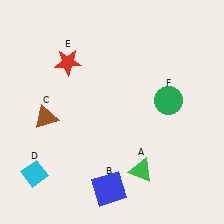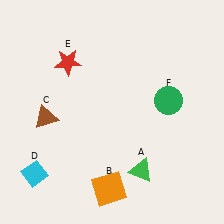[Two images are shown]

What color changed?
The square (B) changed from blue in Image 1 to orange in Image 2.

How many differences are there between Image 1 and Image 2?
There is 1 difference between the two images.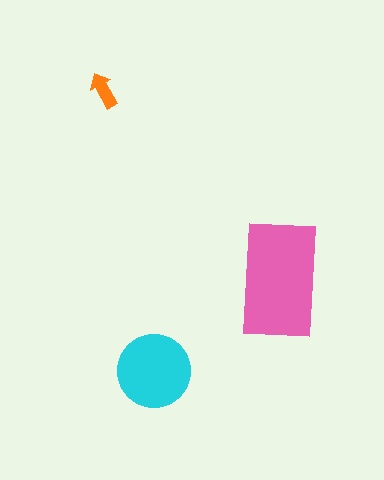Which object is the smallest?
The orange arrow.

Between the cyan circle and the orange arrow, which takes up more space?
The cyan circle.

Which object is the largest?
The pink rectangle.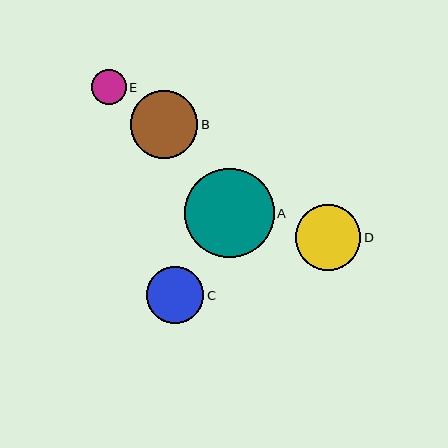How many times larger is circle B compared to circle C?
Circle B is approximately 1.2 times the size of circle C.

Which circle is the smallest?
Circle E is the smallest with a size of approximately 35 pixels.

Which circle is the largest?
Circle A is the largest with a size of approximately 89 pixels.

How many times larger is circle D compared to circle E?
Circle D is approximately 1.9 times the size of circle E.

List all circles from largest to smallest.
From largest to smallest: A, B, D, C, E.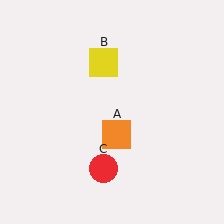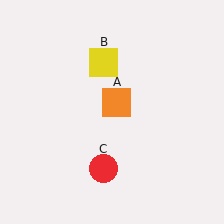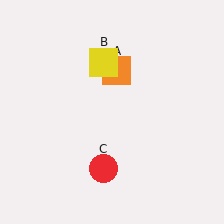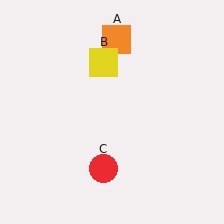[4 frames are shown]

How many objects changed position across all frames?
1 object changed position: orange square (object A).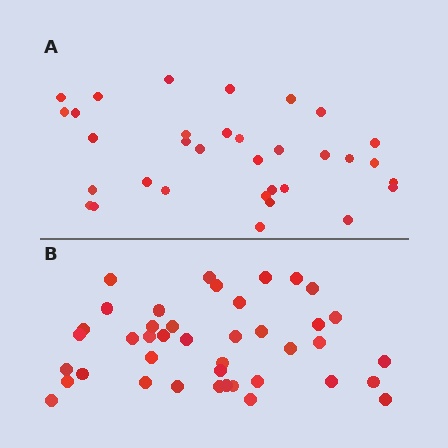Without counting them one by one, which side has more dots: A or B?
Region B (the bottom region) has more dots.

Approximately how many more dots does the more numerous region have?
Region B has roughly 8 or so more dots than region A.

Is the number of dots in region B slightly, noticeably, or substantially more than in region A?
Region B has only slightly more — the two regions are fairly close. The ratio is roughly 1.2 to 1.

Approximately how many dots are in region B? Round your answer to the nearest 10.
About 40 dots. (The exact count is 41, which rounds to 40.)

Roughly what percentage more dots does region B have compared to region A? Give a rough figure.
About 25% more.